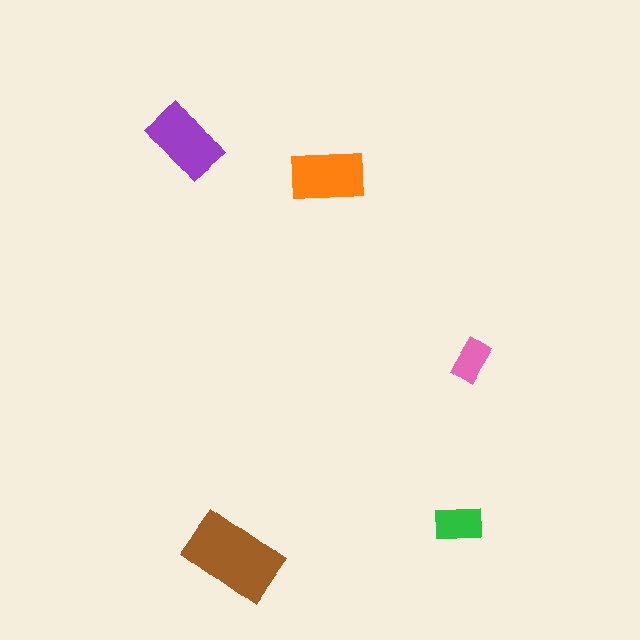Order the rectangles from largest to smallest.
the brown one, the purple one, the orange one, the green one, the pink one.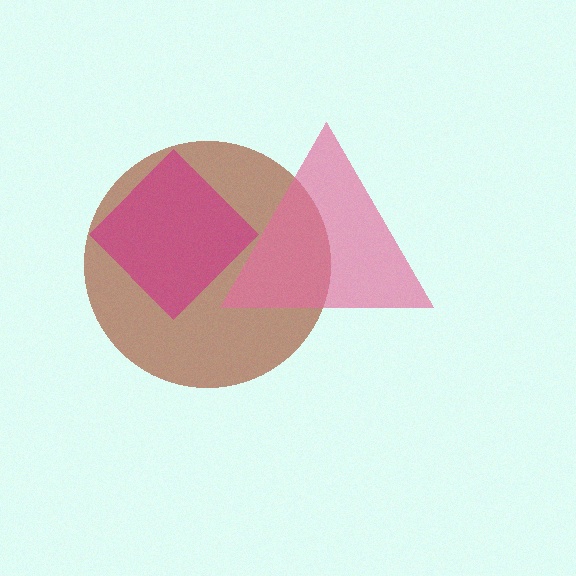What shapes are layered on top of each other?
The layered shapes are: a brown circle, a magenta diamond, a pink triangle.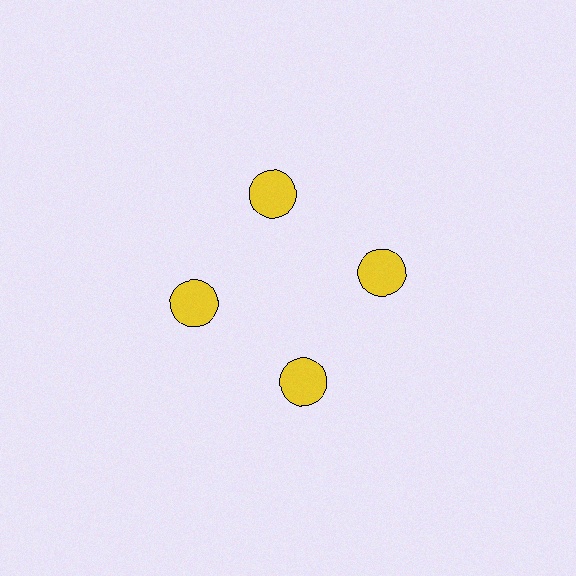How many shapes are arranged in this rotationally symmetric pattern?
There are 4 shapes, arranged in 4 groups of 1.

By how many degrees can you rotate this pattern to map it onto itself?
The pattern maps onto itself every 90 degrees of rotation.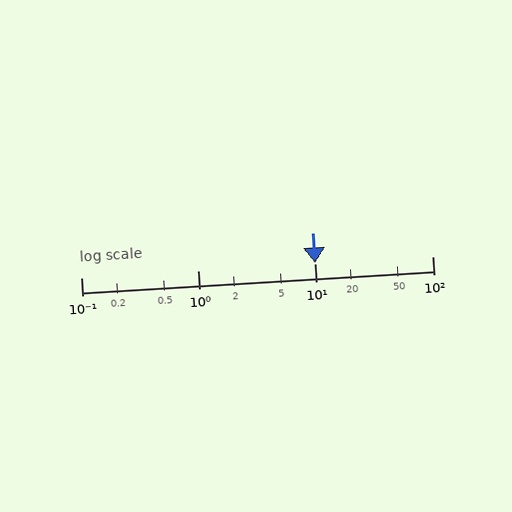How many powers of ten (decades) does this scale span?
The scale spans 3 decades, from 0.1 to 100.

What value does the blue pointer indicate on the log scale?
The pointer indicates approximately 10.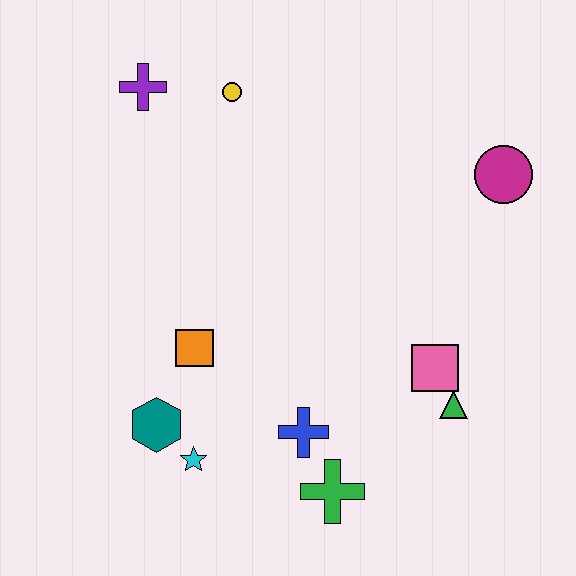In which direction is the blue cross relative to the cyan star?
The blue cross is to the right of the cyan star.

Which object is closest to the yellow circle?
The purple cross is closest to the yellow circle.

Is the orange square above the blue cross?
Yes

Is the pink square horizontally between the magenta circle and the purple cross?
Yes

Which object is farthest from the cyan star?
The magenta circle is farthest from the cyan star.